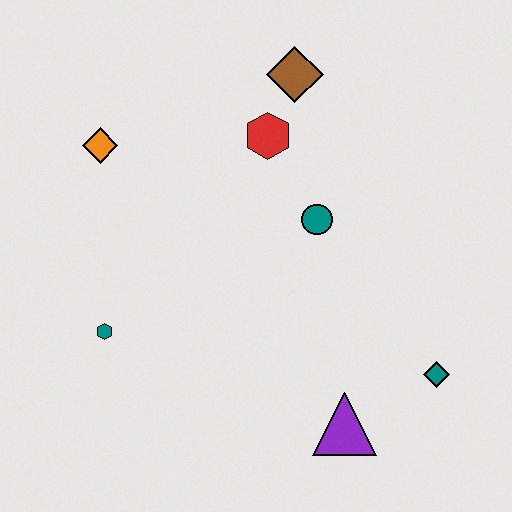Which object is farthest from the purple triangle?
The orange diamond is farthest from the purple triangle.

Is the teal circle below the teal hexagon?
No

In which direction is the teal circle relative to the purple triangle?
The teal circle is above the purple triangle.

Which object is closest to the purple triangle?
The teal diamond is closest to the purple triangle.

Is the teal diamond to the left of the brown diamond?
No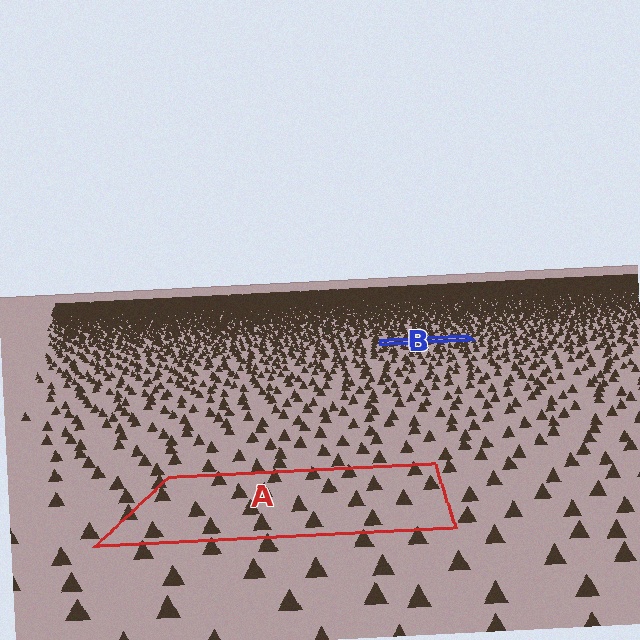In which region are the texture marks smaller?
The texture marks are smaller in region B, because it is farther away.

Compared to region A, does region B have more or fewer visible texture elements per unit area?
Region B has more texture elements per unit area — they are packed more densely because it is farther away.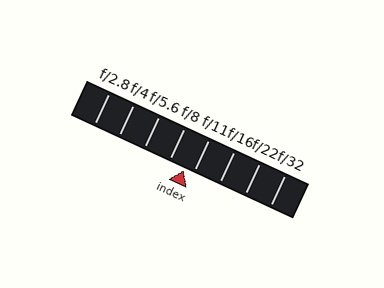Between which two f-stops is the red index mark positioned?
The index mark is between f/8 and f/11.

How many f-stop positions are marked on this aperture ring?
There are 8 f-stop positions marked.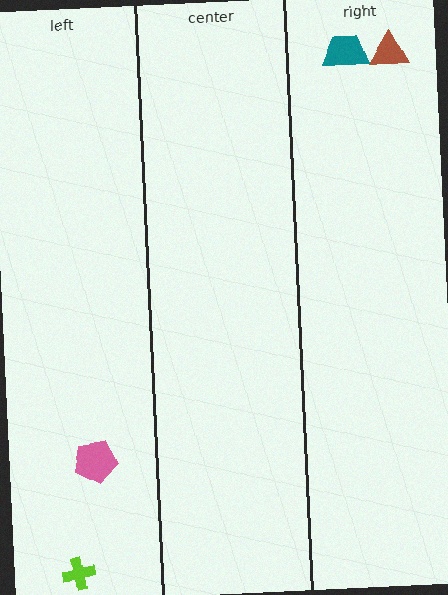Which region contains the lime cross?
The left region.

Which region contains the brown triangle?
The right region.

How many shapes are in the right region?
2.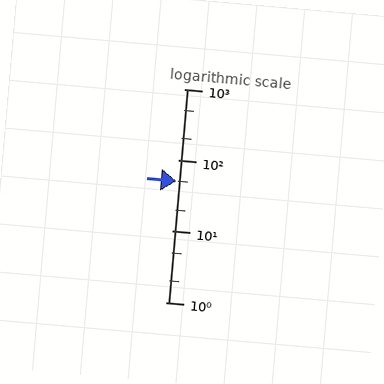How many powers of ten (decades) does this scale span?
The scale spans 3 decades, from 1 to 1000.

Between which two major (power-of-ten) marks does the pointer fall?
The pointer is between 10 and 100.